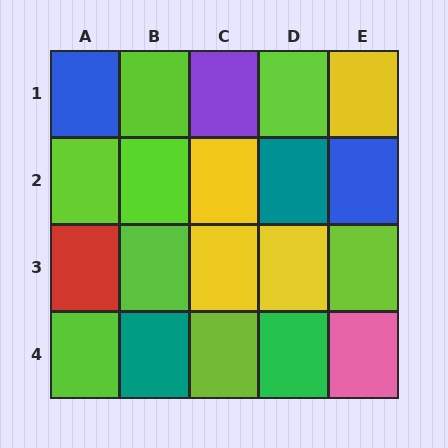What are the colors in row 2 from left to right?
Lime, lime, yellow, teal, blue.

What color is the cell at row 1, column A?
Blue.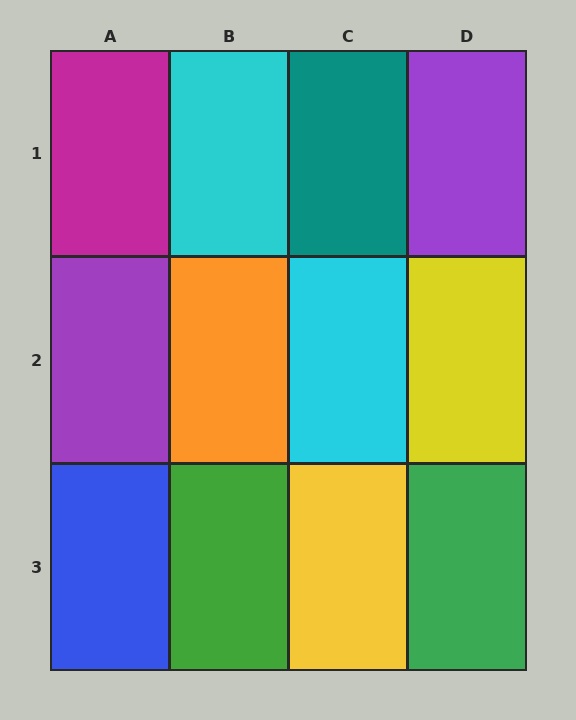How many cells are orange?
1 cell is orange.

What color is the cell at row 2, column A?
Purple.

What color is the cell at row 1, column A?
Magenta.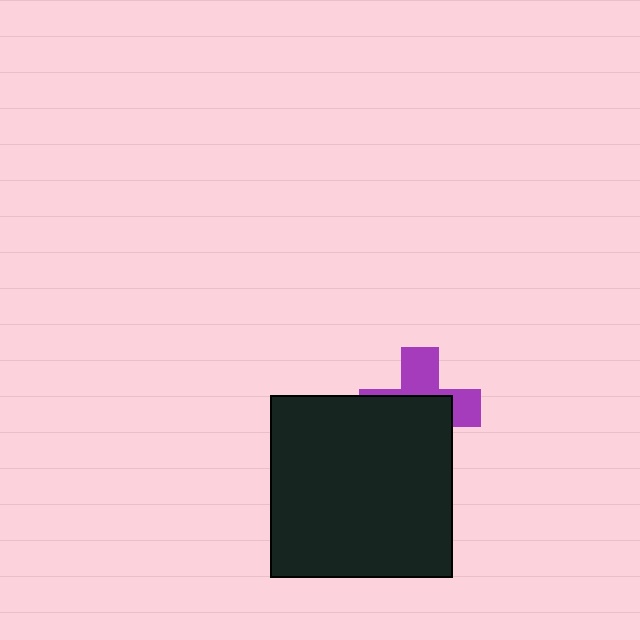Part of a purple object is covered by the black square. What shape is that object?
It is a cross.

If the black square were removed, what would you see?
You would see the complete purple cross.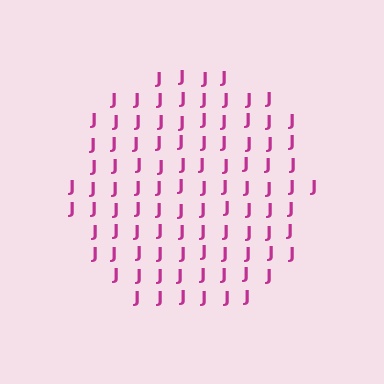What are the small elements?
The small elements are letter J's.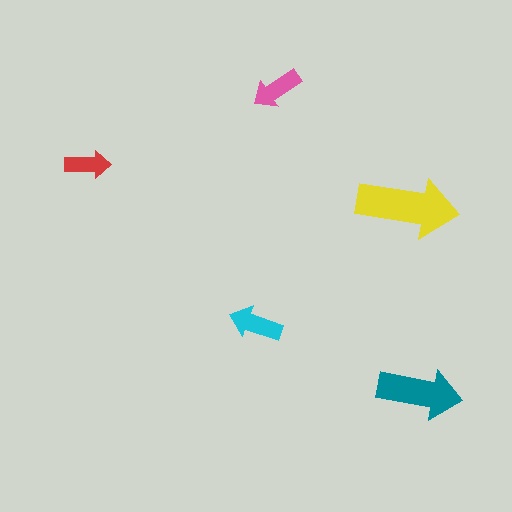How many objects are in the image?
There are 5 objects in the image.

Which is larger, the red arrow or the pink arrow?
The pink one.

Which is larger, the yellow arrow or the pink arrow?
The yellow one.